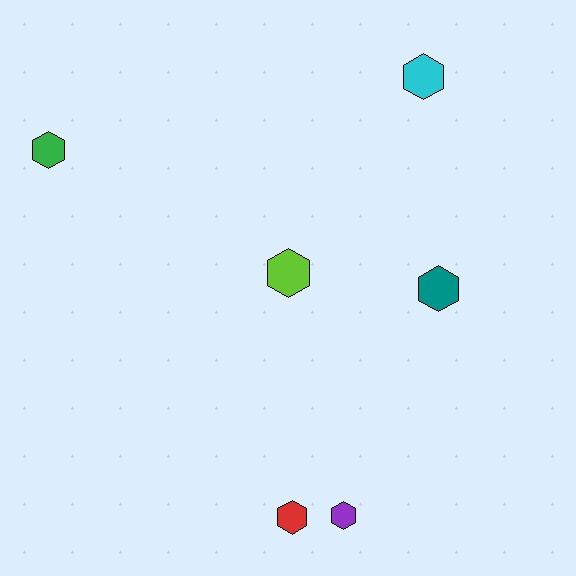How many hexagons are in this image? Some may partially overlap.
There are 6 hexagons.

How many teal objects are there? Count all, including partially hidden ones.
There is 1 teal object.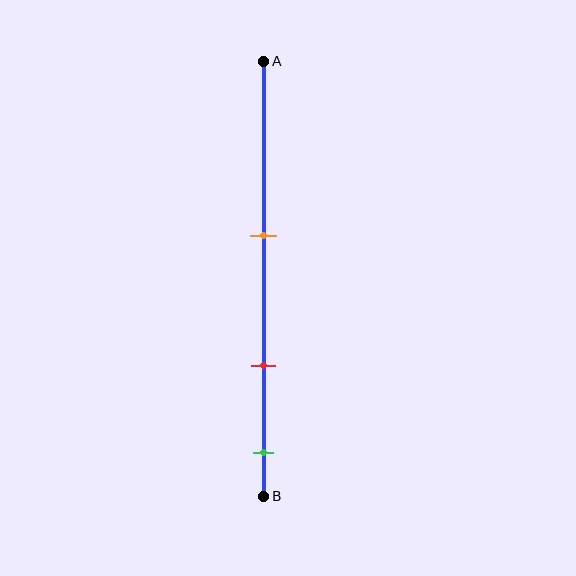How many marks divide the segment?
There are 3 marks dividing the segment.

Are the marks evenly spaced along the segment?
Yes, the marks are approximately evenly spaced.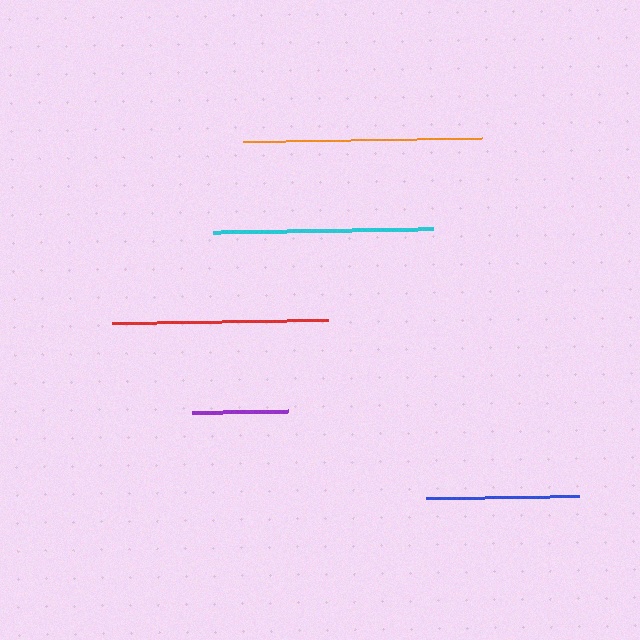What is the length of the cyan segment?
The cyan segment is approximately 220 pixels long.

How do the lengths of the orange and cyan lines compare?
The orange and cyan lines are approximately the same length.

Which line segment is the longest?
The orange line is the longest at approximately 239 pixels.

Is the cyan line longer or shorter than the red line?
The cyan line is longer than the red line.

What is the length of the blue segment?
The blue segment is approximately 153 pixels long.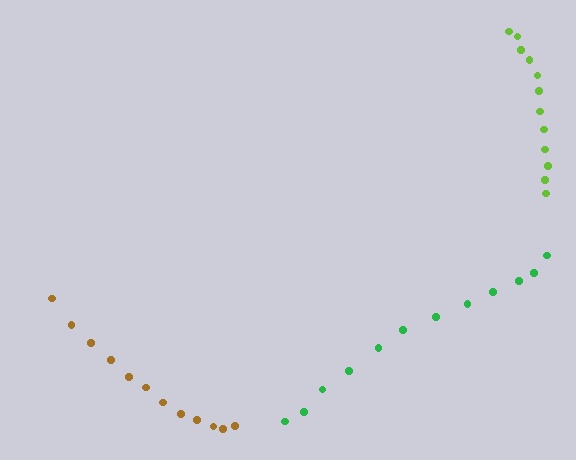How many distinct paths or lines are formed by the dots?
There are 3 distinct paths.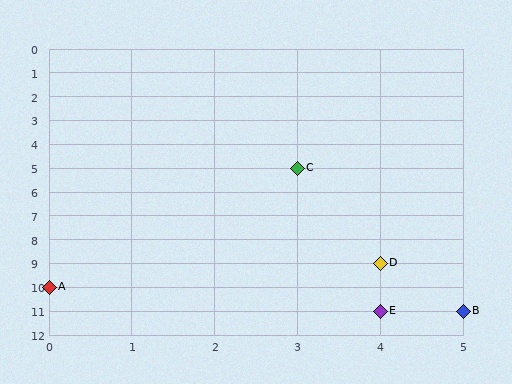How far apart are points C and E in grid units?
Points C and E are 1 column and 6 rows apart (about 6.1 grid units diagonally).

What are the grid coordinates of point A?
Point A is at grid coordinates (0, 10).